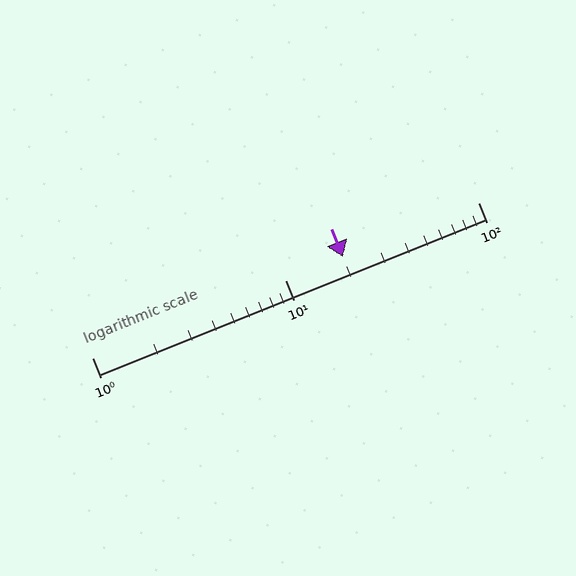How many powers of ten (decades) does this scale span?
The scale spans 2 decades, from 1 to 100.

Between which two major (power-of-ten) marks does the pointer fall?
The pointer is between 10 and 100.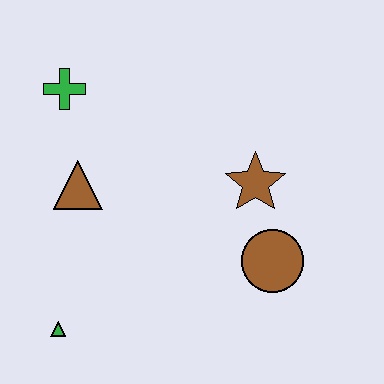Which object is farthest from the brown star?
The green triangle is farthest from the brown star.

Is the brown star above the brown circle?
Yes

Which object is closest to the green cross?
The brown triangle is closest to the green cross.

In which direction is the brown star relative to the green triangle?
The brown star is to the right of the green triangle.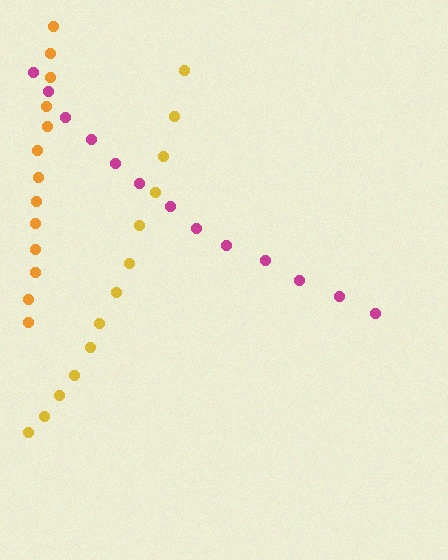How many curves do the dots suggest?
There are 3 distinct paths.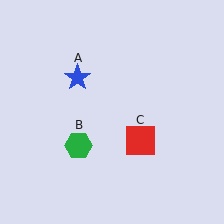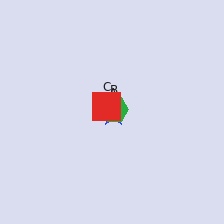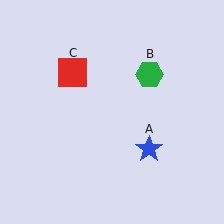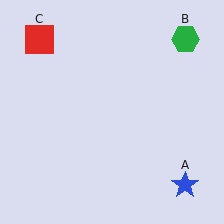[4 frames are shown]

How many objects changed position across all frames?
3 objects changed position: blue star (object A), green hexagon (object B), red square (object C).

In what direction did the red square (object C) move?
The red square (object C) moved up and to the left.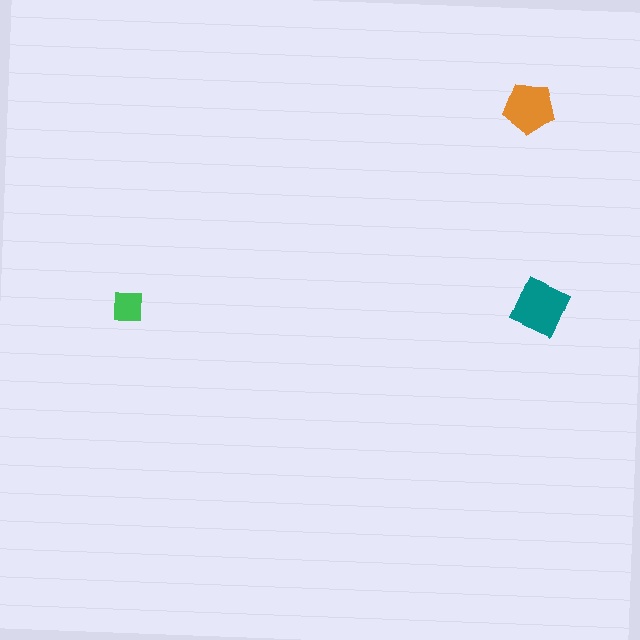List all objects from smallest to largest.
The green square, the orange pentagon, the teal diamond.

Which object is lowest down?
The green square is bottommost.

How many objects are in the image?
There are 3 objects in the image.